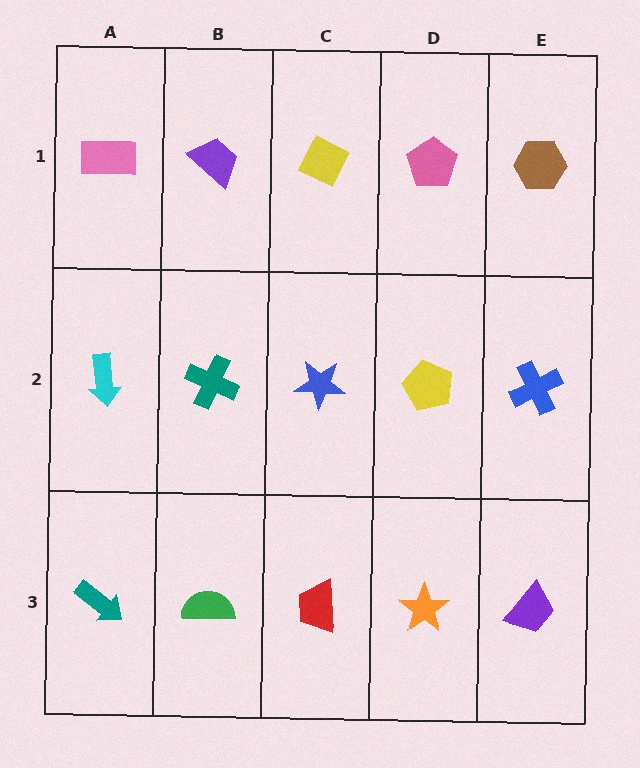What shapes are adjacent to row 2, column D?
A pink pentagon (row 1, column D), an orange star (row 3, column D), a blue star (row 2, column C), a blue cross (row 2, column E).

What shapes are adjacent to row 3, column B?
A teal cross (row 2, column B), a teal arrow (row 3, column A), a red trapezoid (row 3, column C).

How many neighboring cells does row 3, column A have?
2.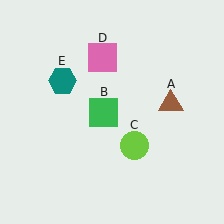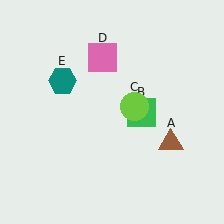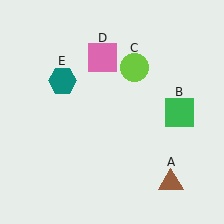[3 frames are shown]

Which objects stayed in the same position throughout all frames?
Pink square (object D) and teal hexagon (object E) remained stationary.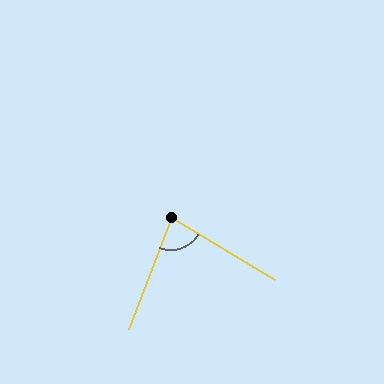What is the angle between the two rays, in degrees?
Approximately 80 degrees.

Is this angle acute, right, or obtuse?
It is acute.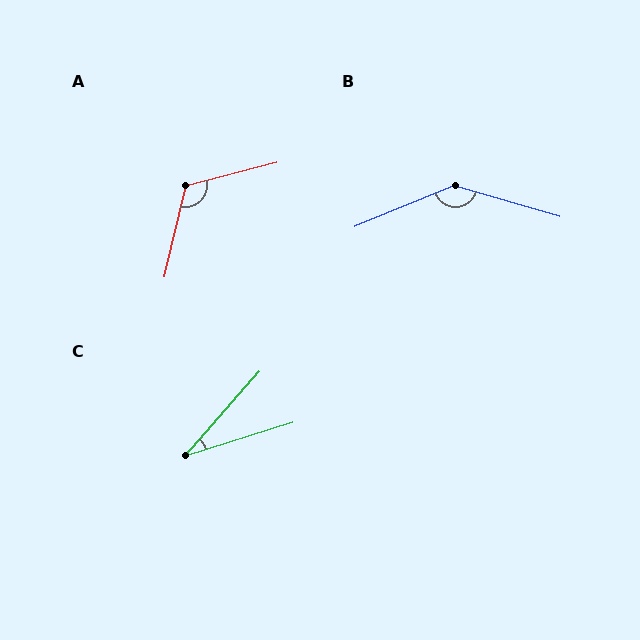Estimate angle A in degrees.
Approximately 118 degrees.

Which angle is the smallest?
C, at approximately 31 degrees.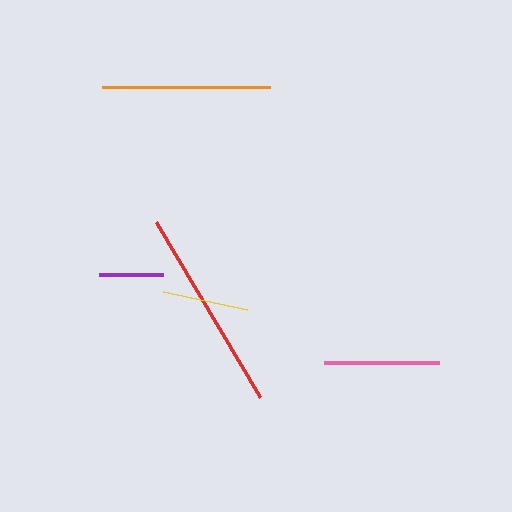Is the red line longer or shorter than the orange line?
The red line is longer than the orange line.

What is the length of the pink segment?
The pink segment is approximately 115 pixels long.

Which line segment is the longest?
The red line is the longest at approximately 204 pixels.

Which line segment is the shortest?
The purple line is the shortest at approximately 64 pixels.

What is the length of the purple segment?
The purple segment is approximately 64 pixels long.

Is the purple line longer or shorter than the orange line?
The orange line is longer than the purple line.